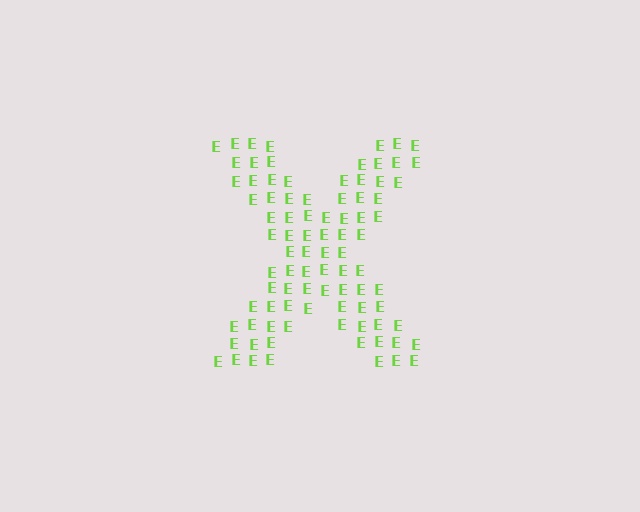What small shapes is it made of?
It is made of small letter E's.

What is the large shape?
The large shape is the letter X.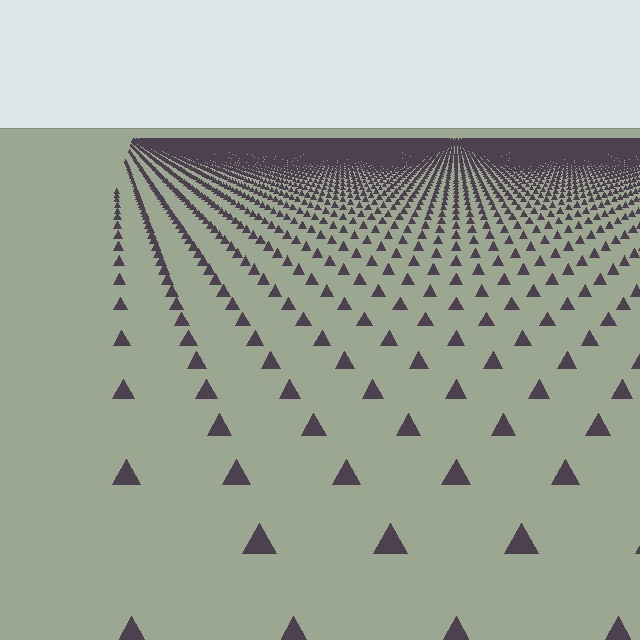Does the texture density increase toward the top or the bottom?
Density increases toward the top.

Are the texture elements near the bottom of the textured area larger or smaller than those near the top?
Larger. Near the bottom, elements are closer to the viewer and appear at a bigger on-screen size.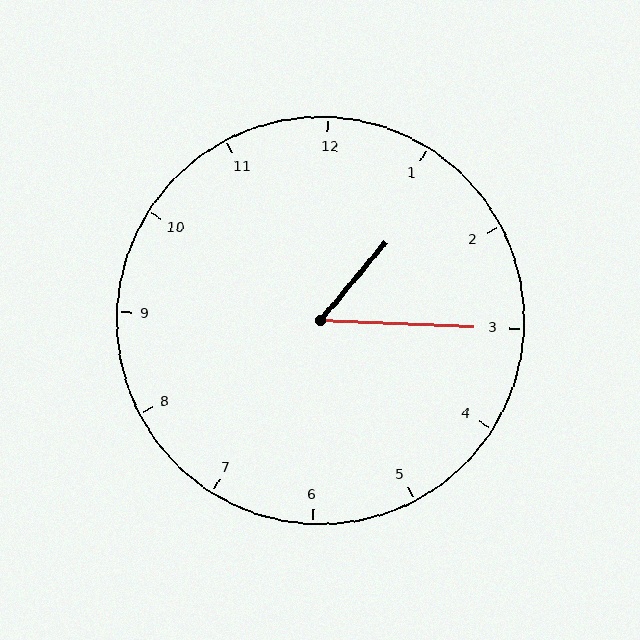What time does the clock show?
1:15.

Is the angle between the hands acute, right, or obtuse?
It is acute.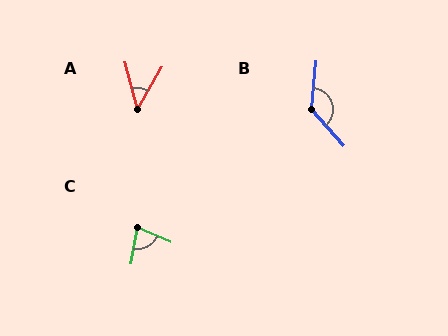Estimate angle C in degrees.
Approximately 76 degrees.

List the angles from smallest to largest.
A (45°), C (76°), B (133°).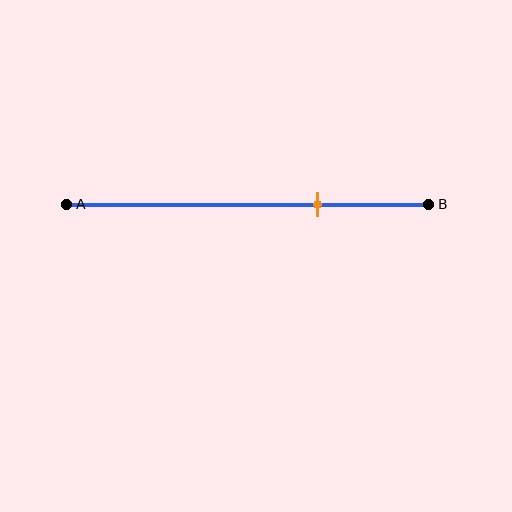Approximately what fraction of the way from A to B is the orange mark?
The orange mark is approximately 70% of the way from A to B.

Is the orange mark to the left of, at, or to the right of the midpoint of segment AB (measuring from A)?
The orange mark is to the right of the midpoint of segment AB.